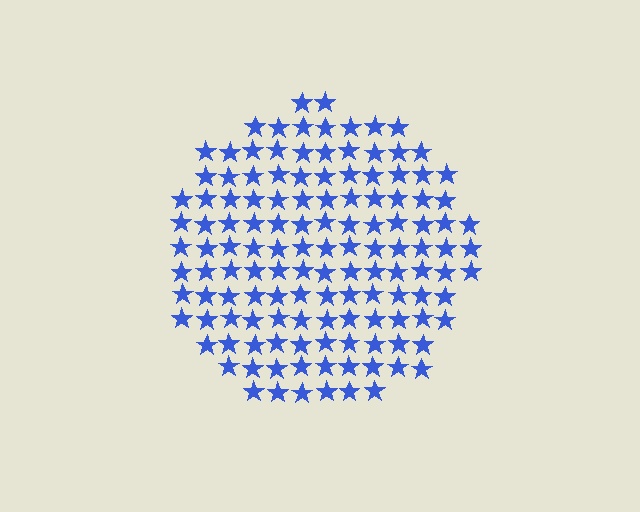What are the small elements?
The small elements are stars.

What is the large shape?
The large shape is a circle.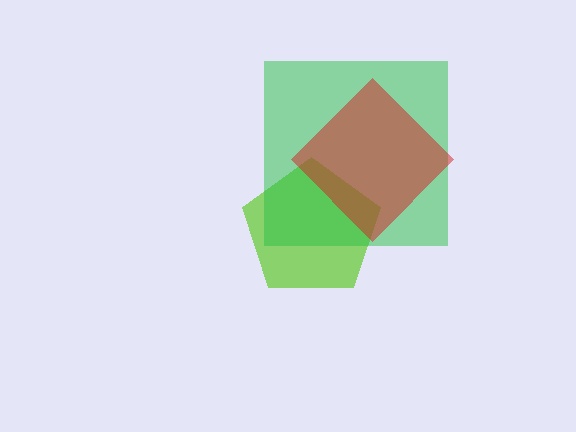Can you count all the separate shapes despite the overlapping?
Yes, there are 3 separate shapes.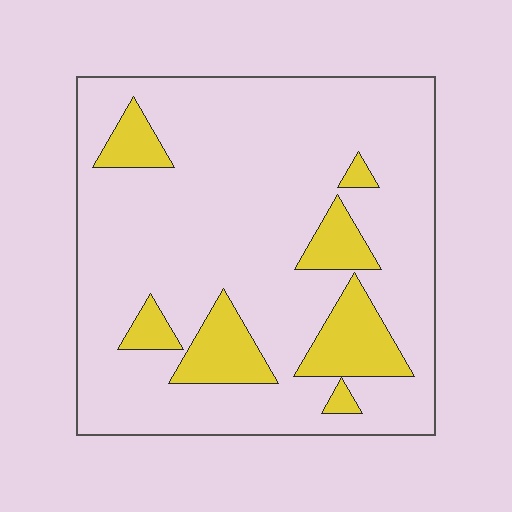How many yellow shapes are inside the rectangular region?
7.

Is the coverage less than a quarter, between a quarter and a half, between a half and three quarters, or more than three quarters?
Less than a quarter.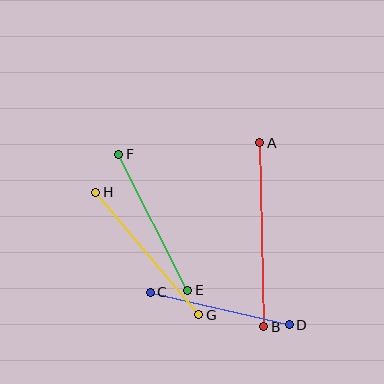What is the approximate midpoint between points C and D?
The midpoint is at approximately (220, 309) pixels.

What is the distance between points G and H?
The distance is approximately 160 pixels.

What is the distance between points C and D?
The distance is approximately 143 pixels.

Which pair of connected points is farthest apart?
Points A and B are farthest apart.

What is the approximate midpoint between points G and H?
The midpoint is at approximately (147, 253) pixels.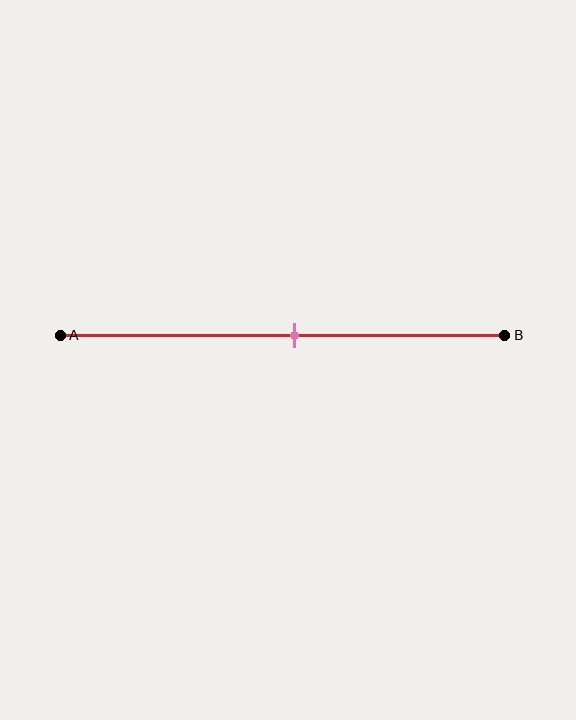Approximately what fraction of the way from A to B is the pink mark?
The pink mark is approximately 55% of the way from A to B.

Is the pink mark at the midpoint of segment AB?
Yes, the mark is approximately at the midpoint.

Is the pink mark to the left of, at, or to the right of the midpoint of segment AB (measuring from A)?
The pink mark is approximately at the midpoint of segment AB.